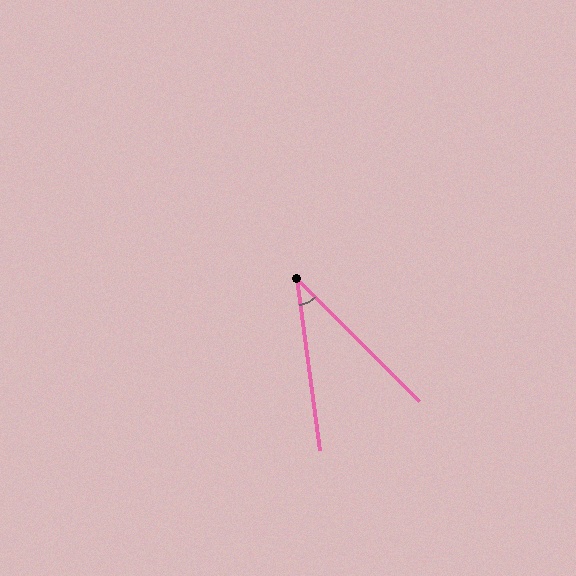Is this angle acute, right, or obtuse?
It is acute.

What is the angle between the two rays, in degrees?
Approximately 37 degrees.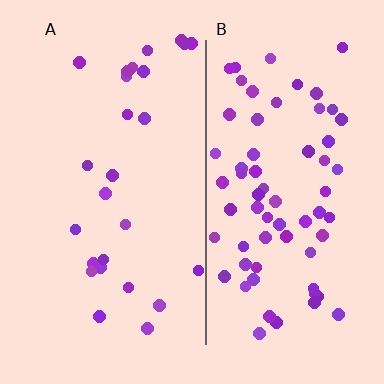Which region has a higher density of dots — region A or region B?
B (the right).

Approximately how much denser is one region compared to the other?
Approximately 2.7× — region B over region A.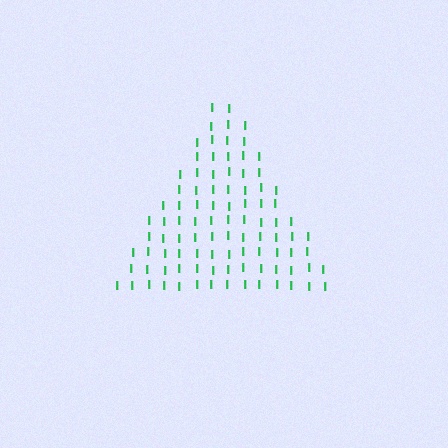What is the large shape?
The large shape is a triangle.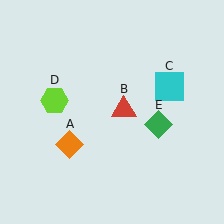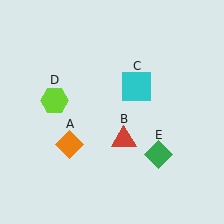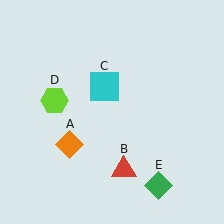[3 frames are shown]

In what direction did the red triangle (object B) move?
The red triangle (object B) moved down.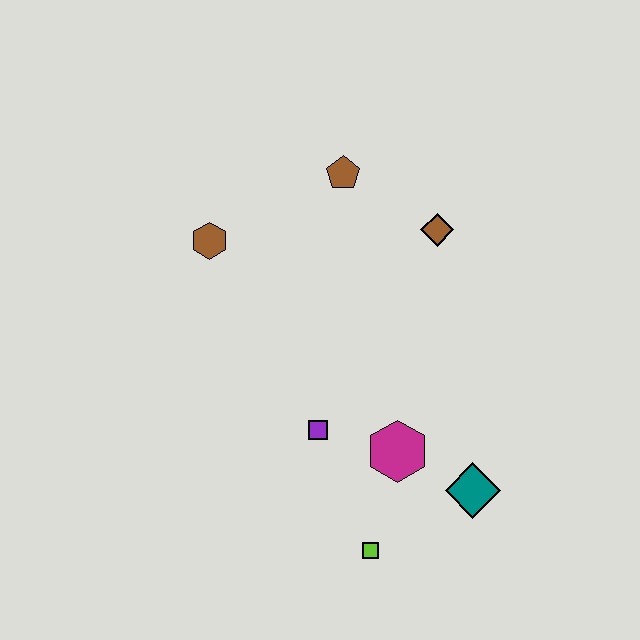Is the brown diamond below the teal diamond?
No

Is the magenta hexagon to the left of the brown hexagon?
No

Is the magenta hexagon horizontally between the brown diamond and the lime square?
Yes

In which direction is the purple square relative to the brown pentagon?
The purple square is below the brown pentagon.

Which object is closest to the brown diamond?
The brown pentagon is closest to the brown diamond.